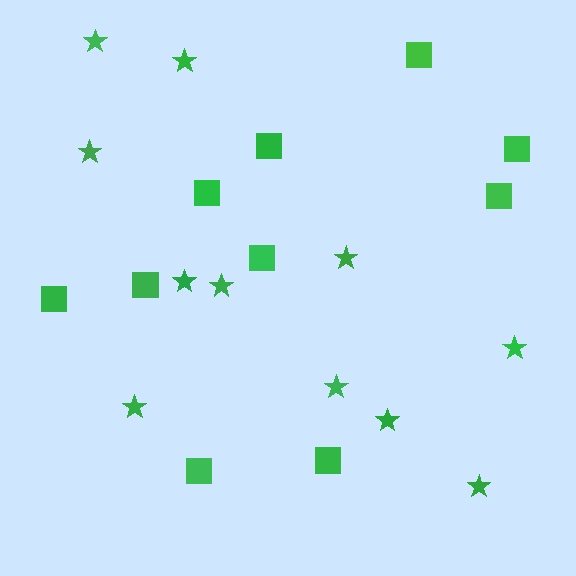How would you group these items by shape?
There are 2 groups: one group of squares (10) and one group of stars (11).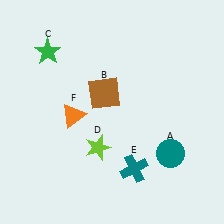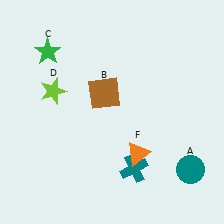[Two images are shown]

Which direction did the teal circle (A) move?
The teal circle (A) moved right.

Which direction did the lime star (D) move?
The lime star (D) moved up.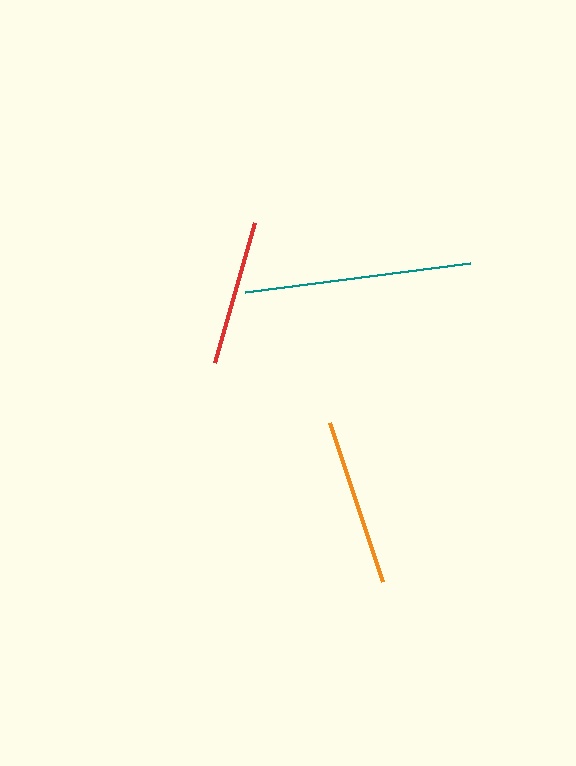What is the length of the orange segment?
The orange segment is approximately 168 pixels long.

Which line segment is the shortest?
The red line is the shortest at approximately 145 pixels.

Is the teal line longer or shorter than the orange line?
The teal line is longer than the orange line.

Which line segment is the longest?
The teal line is the longest at approximately 227 pixels.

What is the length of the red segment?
The red segment is approximately 145 pixels long.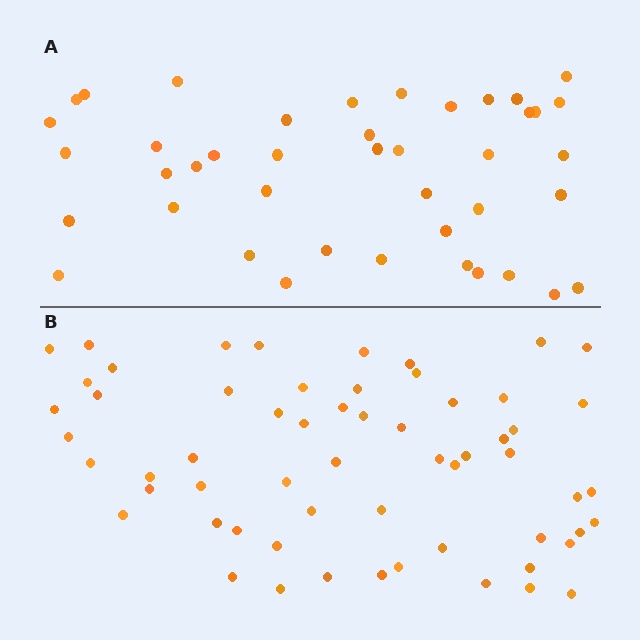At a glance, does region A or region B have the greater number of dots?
Region B (the bottom region) has more dots.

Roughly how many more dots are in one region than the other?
Region B has approximately 20 more dots than region A.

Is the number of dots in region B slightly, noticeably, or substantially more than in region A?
Region B has noticeably more, but not dramatically so. The ratio is roughly 1.4 to 1.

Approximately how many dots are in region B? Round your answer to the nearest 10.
About 60 dots.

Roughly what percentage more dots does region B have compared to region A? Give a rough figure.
About 45% more.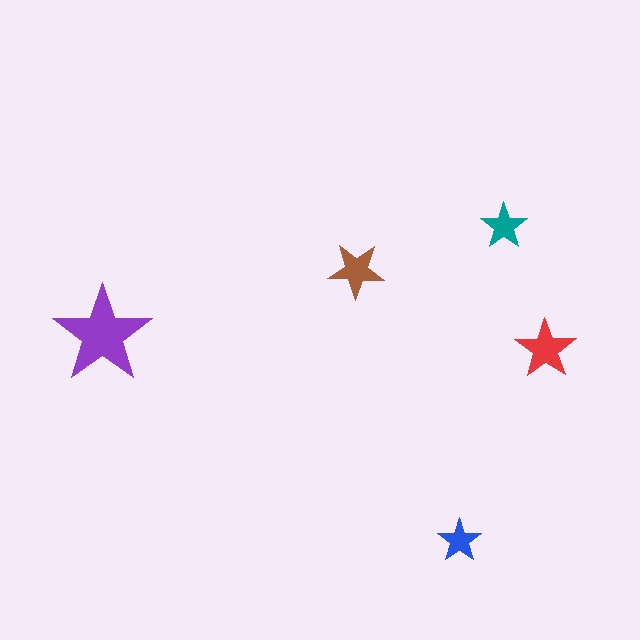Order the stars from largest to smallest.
the purple one, the red one, the brown one, the teal one, the blue one.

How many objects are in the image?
There are 5 objects in the image.